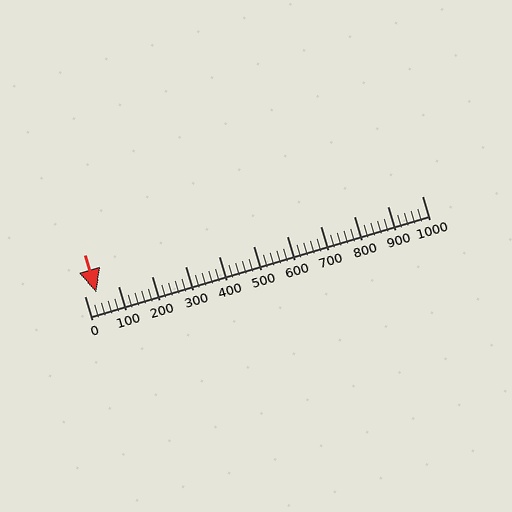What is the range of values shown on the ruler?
The ruler shows values from 0 to 1000.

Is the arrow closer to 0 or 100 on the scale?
The arrow is closer to 0.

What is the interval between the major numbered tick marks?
The major tick marks are spaced 100 units apart.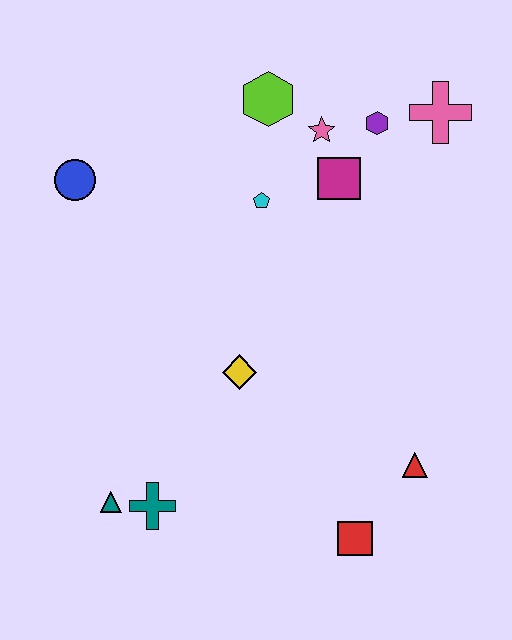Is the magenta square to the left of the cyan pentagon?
No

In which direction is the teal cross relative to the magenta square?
The teal cross is below the magenta square.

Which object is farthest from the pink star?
The teal triangle is farthest from the pink star.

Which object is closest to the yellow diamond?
The teal cross is closest to the yellow diamond.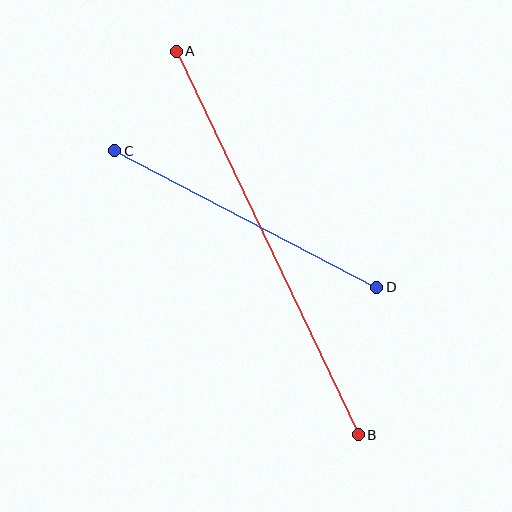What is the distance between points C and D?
The distance is approximately 295 pixels.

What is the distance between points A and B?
The distance is approximately 424 pixels.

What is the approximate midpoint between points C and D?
The midpoint is at approximately (246, 219) pixels.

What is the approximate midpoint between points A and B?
The midpoint is at approximately (267, 243) pixels.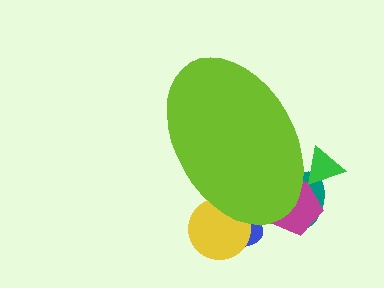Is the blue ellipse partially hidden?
Yes, the blue ellipse is partially hidden behind the lime ellipse.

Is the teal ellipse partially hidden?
Yes, the teal ellipse is partially hidden behind the lime ellipse.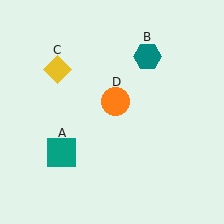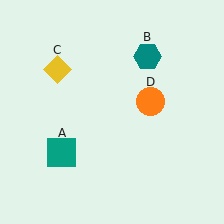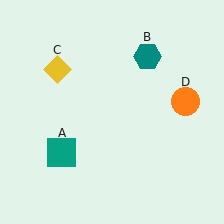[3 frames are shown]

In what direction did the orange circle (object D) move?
The orange circle (object D) moved right.